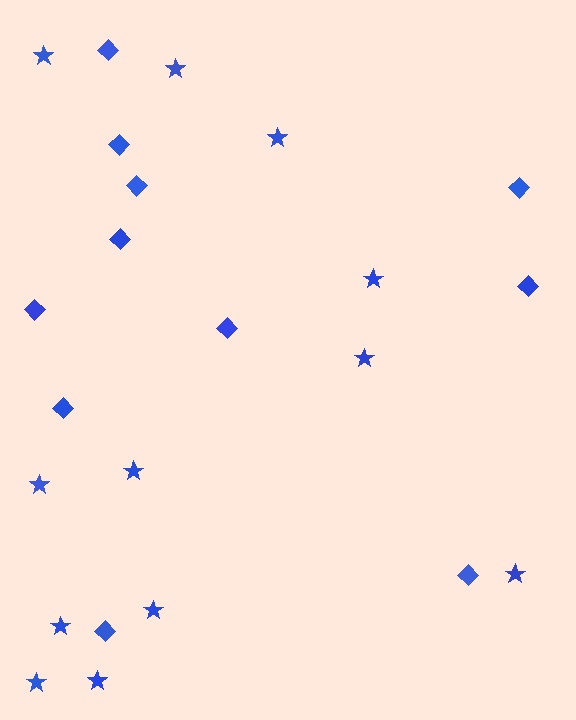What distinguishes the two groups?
There are 2 groups: one group of diamonds (11) and one group of stars (12).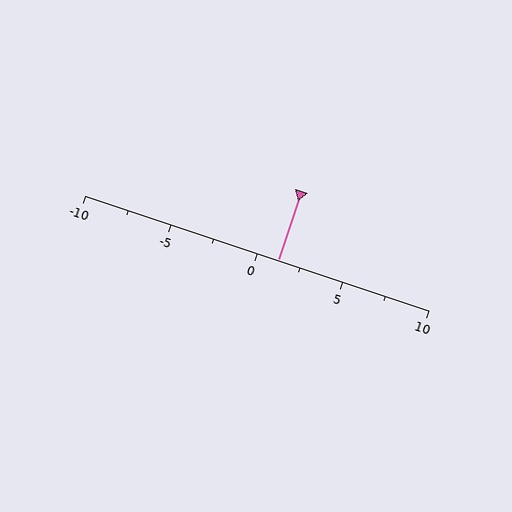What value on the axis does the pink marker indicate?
The marker indicates approximately 1.2.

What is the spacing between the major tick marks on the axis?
The major ticks are spaced 5 apart.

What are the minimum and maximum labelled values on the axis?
The axis runs from -10 to 10.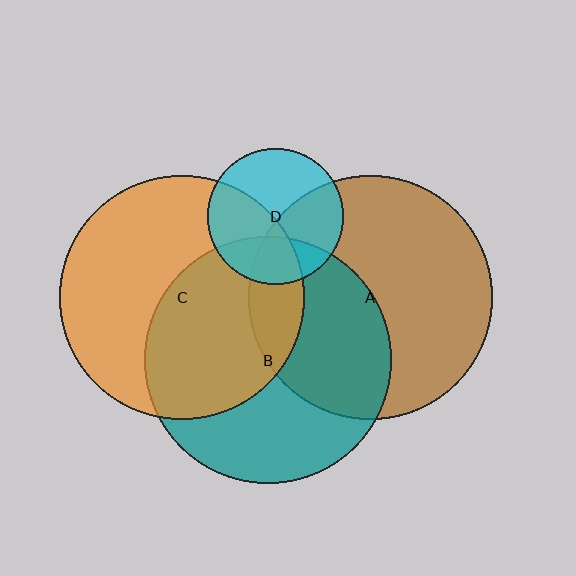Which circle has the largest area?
Circle B (teal).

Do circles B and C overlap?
Yes.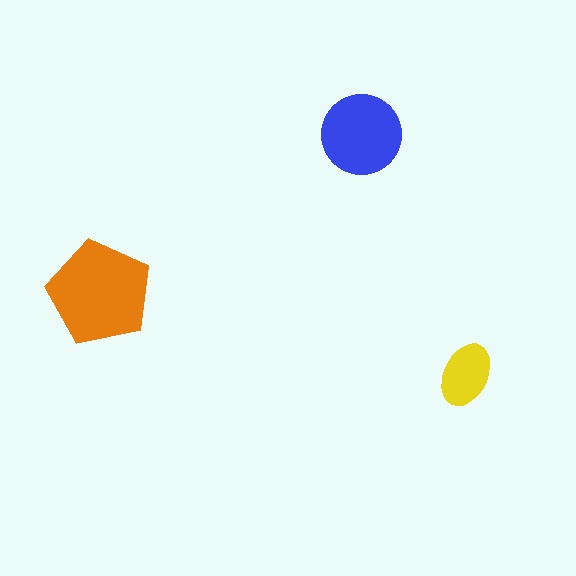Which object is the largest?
The orange pentagon.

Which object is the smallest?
The yellow ellipse.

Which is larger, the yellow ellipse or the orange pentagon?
The orange pentagon.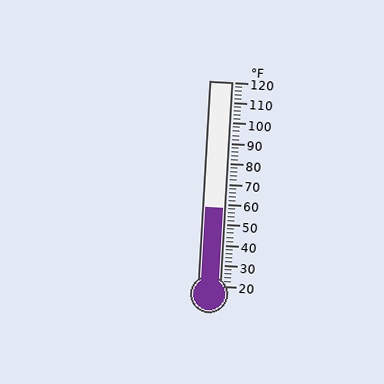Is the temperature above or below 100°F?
The temperature is below 100°F.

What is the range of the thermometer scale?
The thermometer scale ranges from 20°F to 120°F.